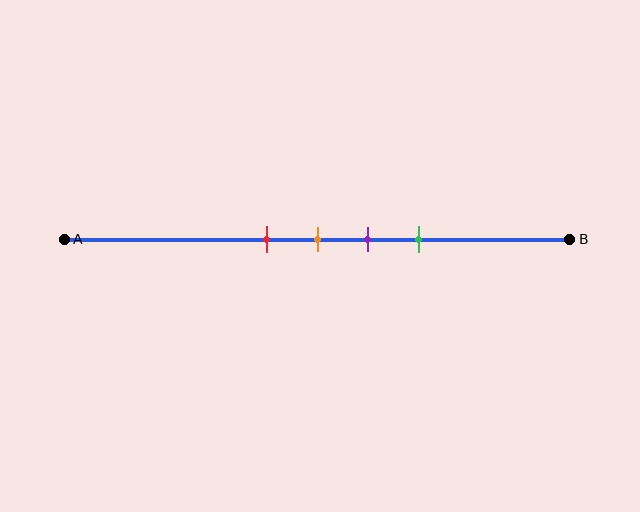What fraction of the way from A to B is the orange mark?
The orange mark is approximately 50% (0.5) of the way from A to B.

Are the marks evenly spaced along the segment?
Yes, the marks are approximately evenly spaced.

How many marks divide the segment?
There are 4 marks dividing the segment.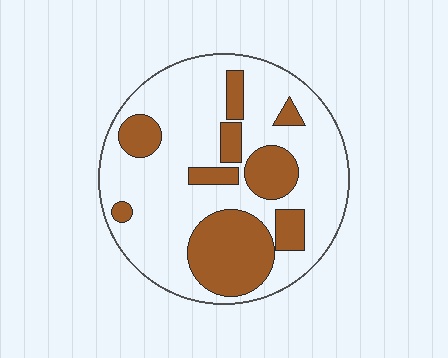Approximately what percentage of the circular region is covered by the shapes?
Approximately 30%.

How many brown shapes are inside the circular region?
9.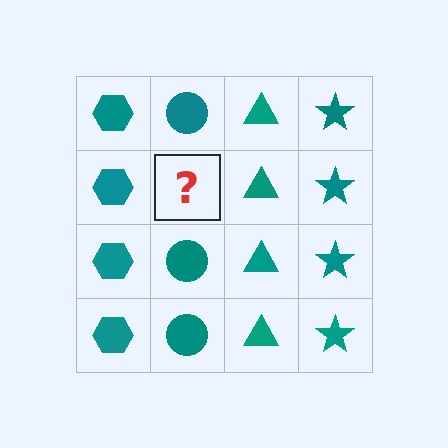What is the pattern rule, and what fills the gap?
The rule is that each column has a consistent shape. The gap should be filled with a teal circle.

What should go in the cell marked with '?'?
The missing cell should contain a teal circle.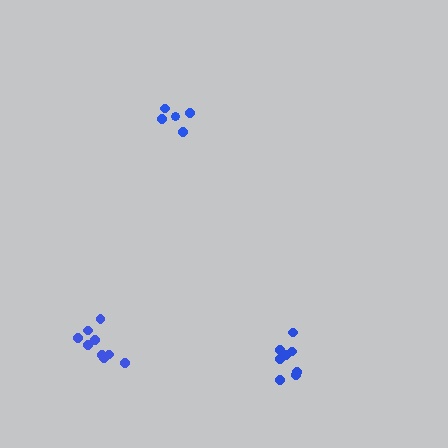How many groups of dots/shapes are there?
There are 3 groups.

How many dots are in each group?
Group 1: 5 dots, Group 2: 8 dots, Group 3: 9 dots (22 total).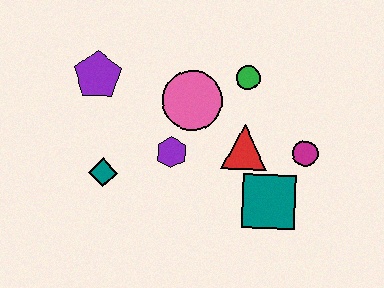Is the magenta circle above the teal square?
Yes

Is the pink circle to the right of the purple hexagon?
Yes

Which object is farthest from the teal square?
The purple pentagon is farthest from the teal square.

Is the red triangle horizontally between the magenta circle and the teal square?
No